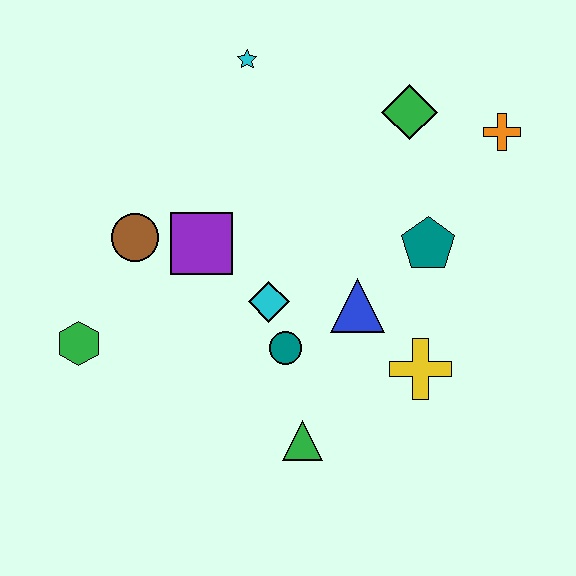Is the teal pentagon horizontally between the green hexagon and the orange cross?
Yes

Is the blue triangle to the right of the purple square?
Yes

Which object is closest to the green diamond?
The orange cross is closest to the green diamond.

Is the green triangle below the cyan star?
Yes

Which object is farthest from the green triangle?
The cyan star is farthest from the green triangle.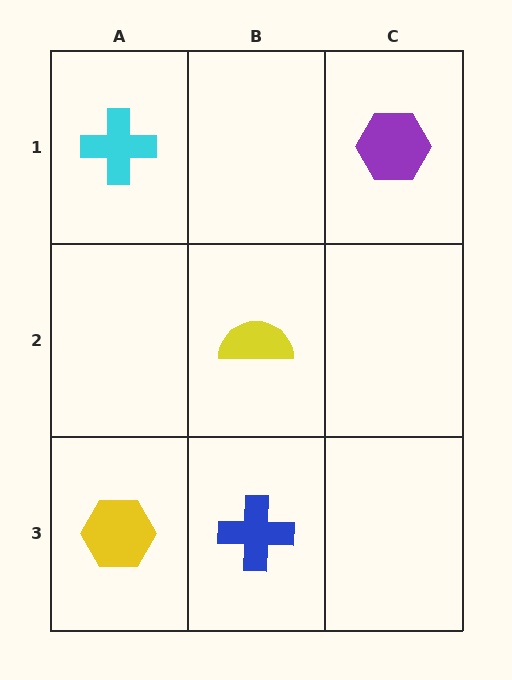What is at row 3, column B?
A blue cross.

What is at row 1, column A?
A cyan cross.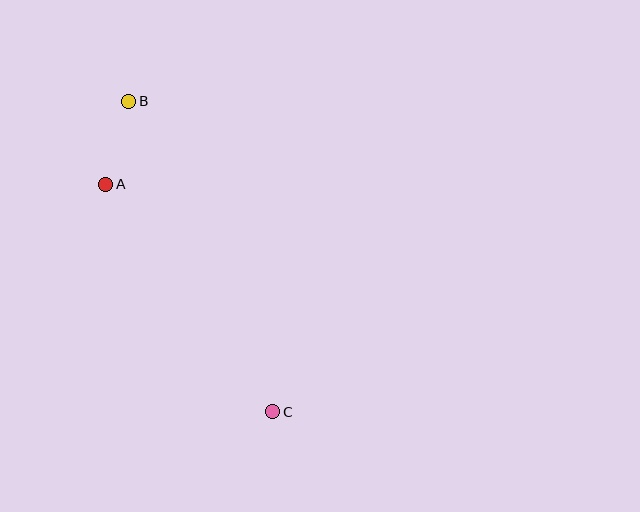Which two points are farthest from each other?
Points B and C are farthest from each other.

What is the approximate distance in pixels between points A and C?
The distance between A and C is approximately 282 pixels.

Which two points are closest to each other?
Points A and B are closest to each other.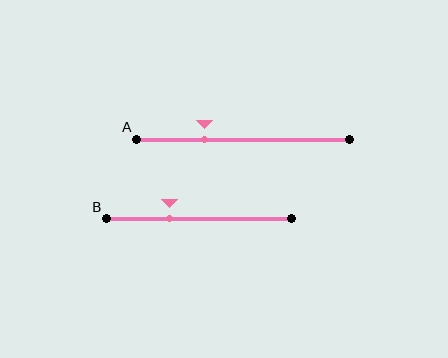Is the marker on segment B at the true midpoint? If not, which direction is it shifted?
No, the marker on segment B is shifted to the left by about 16% of the segment length.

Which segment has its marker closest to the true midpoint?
Segment B has its marker closest to the true midpoint.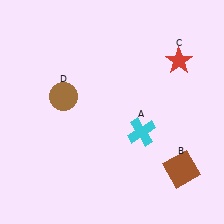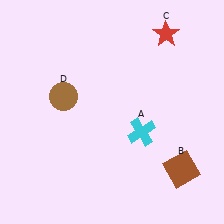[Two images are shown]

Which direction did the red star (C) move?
The red star (C) moved up.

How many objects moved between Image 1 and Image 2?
1 object moved between the two images.